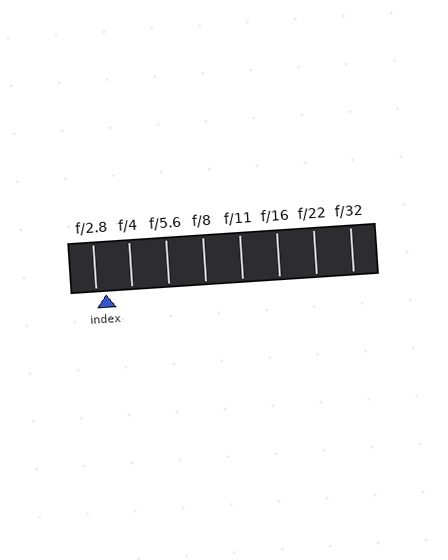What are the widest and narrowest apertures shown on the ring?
The widest aperture shown is f/2.8 and the narrowest is f/32.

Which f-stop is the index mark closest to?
The index mark is closest to f/2.8.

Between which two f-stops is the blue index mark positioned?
The index mark is between f/2.8 and f/4.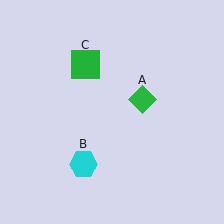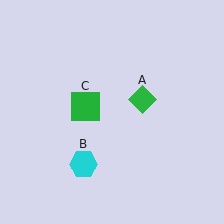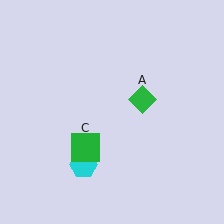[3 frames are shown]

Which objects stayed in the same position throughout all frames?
Green diamond (object A) and cyan hexagon (object B) remained stationary.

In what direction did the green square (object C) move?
The green square (object C) moved down.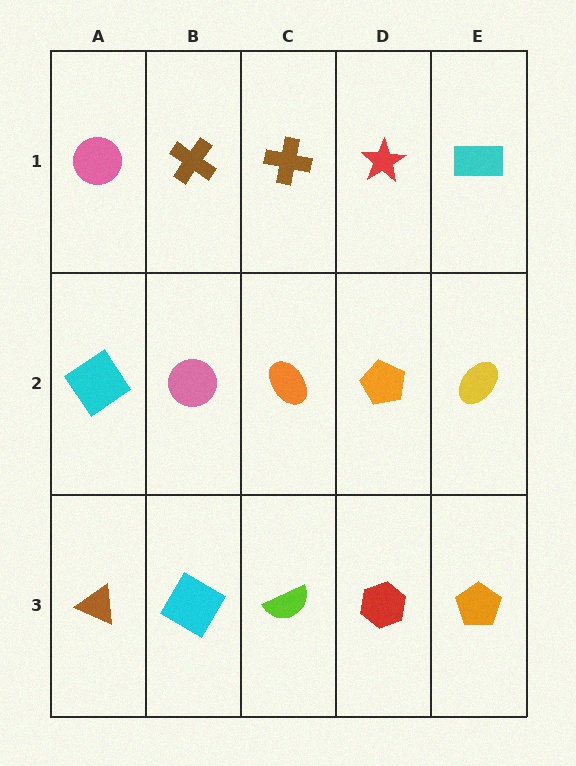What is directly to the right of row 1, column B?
A brown cross.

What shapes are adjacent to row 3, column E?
A yellow ellipse (row 2, column E), a red hexagon (row 3, column D).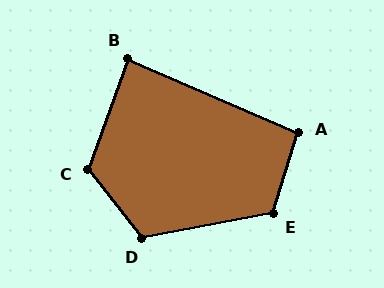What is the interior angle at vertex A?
Approximately 96 degrees (obtuse).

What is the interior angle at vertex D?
Approximately 117 degrees (obtuse).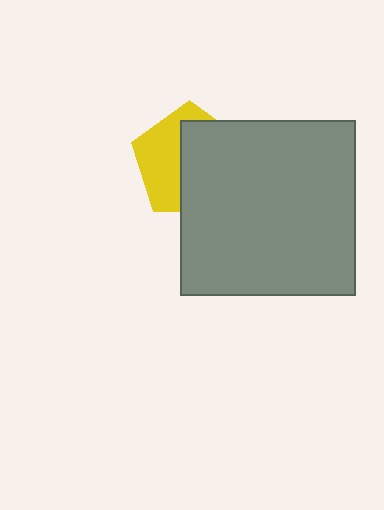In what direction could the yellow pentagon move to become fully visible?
The yellow pentagon could move left. That would shift it out from behind the gray square entirely.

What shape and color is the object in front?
The object in front is a gray square.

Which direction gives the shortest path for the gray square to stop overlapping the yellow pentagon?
Moving right gives the shortest separation.